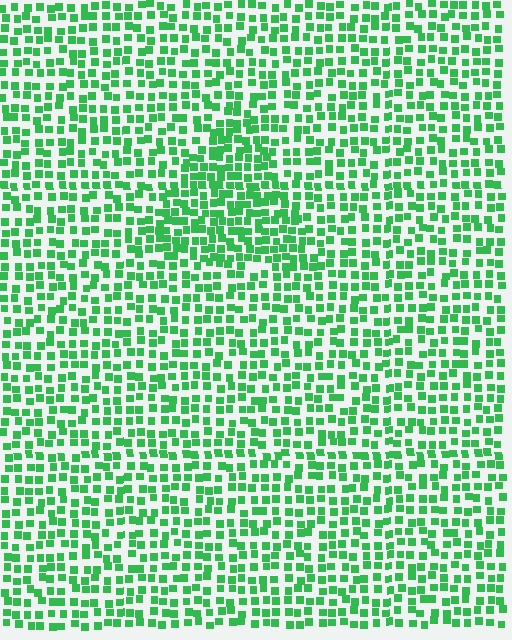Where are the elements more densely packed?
The elements are more densely packed inside the triangle boundary.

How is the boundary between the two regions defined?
The boundary is defined by a change in element density (approximately 1.5x ratio). All elements are the same color, size, and shape.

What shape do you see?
I see a triangle.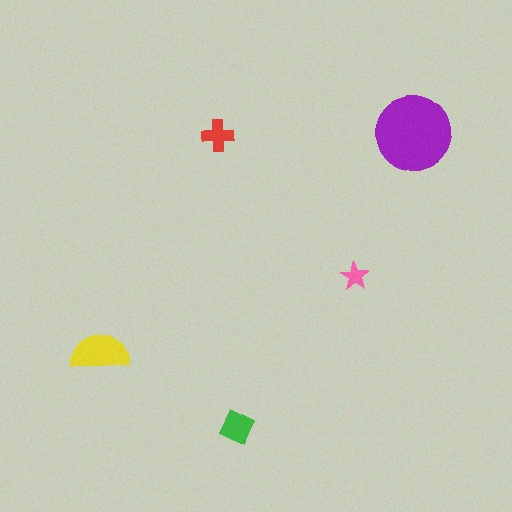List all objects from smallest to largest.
The pink star, the red cross, the green diamond, the yellow semicircle, the purple circle.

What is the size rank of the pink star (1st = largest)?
5th.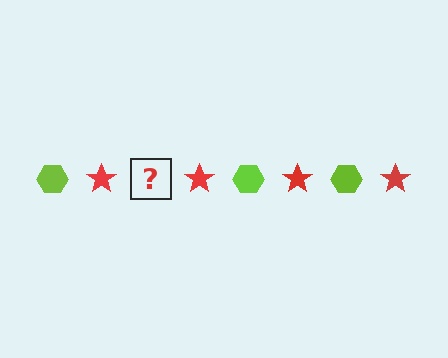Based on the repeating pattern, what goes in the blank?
The blank should be a lime hexagon.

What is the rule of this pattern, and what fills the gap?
The rule is that the pattern alternates between lime hexagon and red star. The gap should be filled with a lime hexagon.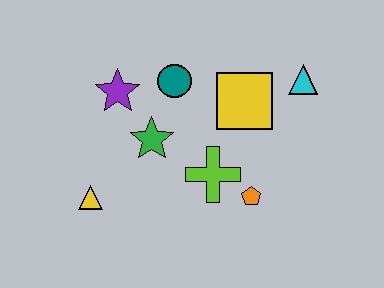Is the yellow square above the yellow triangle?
Yes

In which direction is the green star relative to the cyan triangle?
The green star is to the left of the cyan triangle.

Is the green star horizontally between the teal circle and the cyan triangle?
No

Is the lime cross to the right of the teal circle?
Yes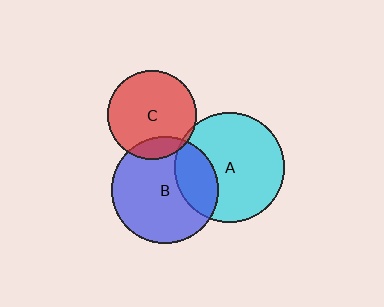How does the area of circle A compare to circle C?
Approximately 1.5 times.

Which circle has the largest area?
Circle A (cyan).